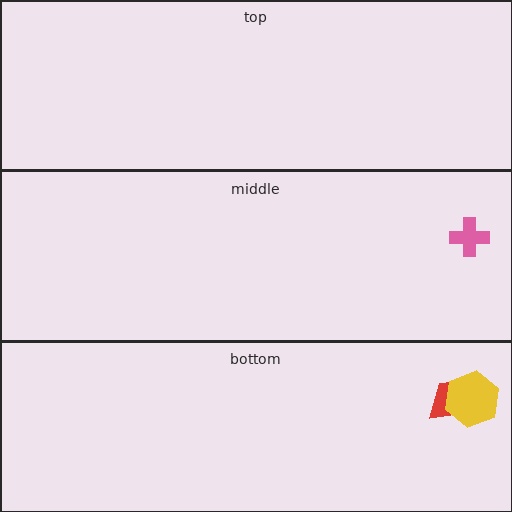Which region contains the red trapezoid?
The bottom region.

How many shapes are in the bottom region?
2.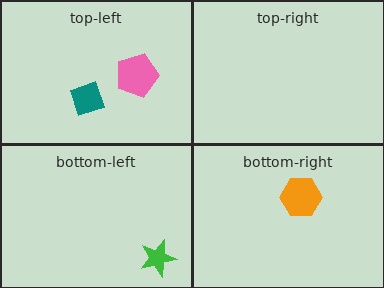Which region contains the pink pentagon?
The top-left region.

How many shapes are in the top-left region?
2.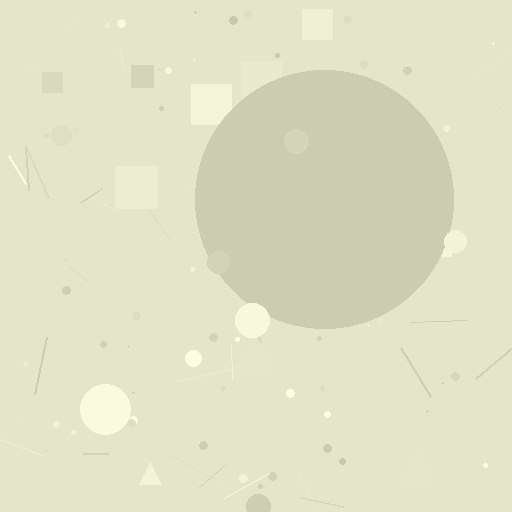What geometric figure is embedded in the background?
A circle is embedded in the background.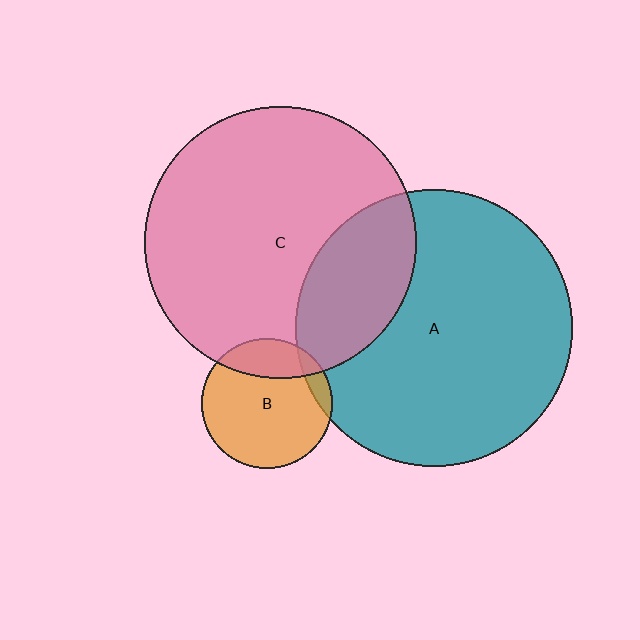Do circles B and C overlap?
Yes.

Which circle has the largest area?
Circle A (teal).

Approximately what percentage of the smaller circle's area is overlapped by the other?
Approximately 20%.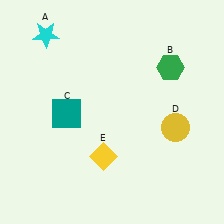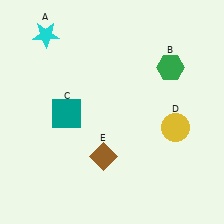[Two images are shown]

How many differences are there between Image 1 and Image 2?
There is 1 difference between the two images.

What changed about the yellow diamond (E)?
In Image 1, E is yellow. In Image 2, it changed to brown.